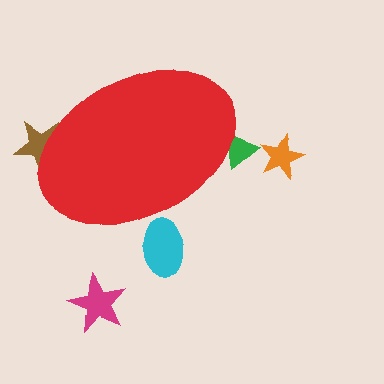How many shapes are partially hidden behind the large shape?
3 shapes are partially hidden.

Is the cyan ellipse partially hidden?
Yes, the cyan ellipse is partially hidden behind the red ellipse.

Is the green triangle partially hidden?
Yes, the green triangle is partially hidden behind the red ellipse.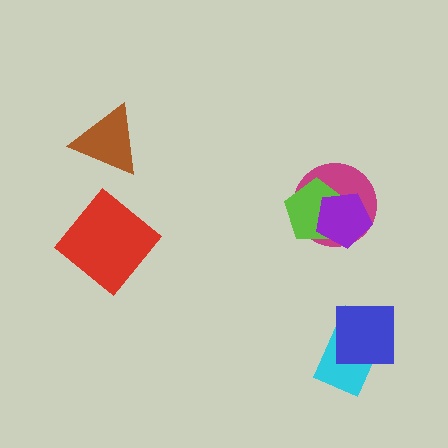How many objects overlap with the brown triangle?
0 objects overlap with the brown triangle.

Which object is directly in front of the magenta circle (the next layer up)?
The lime pentagon is directly in front of the magenta circle.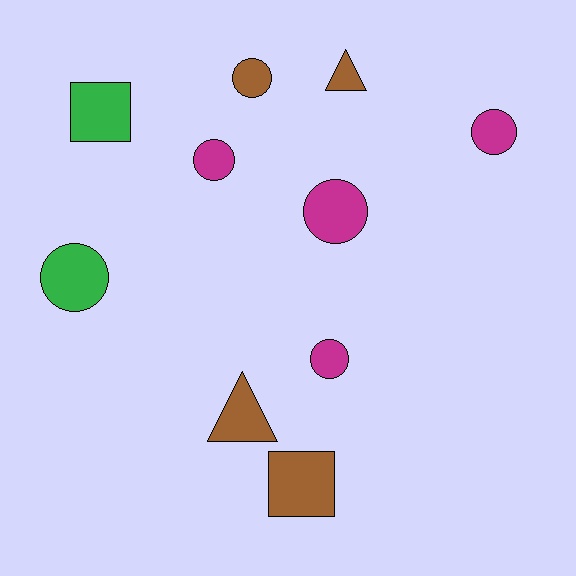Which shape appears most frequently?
Circle, with 6 objects.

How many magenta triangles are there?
There are no magenta triangles.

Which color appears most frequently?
Magenta, with 4 objects.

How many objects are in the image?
There are 10 objects.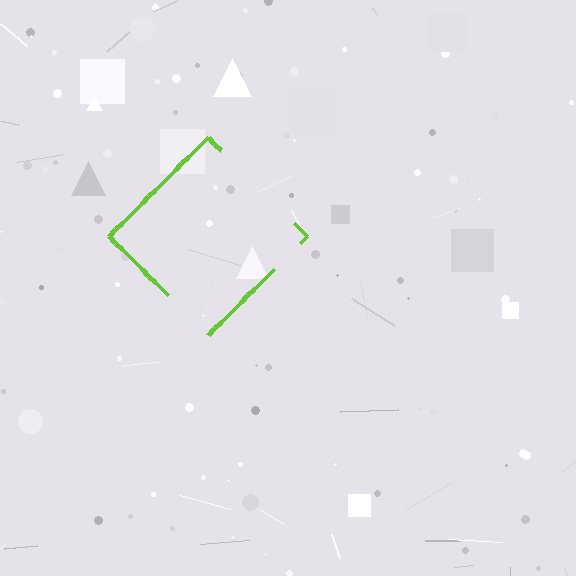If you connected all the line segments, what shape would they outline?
They would outline a diamond.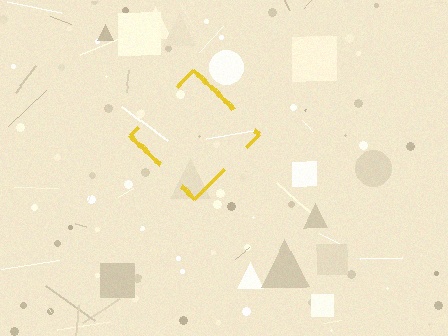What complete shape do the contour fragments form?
The contour fragments form a diamond.